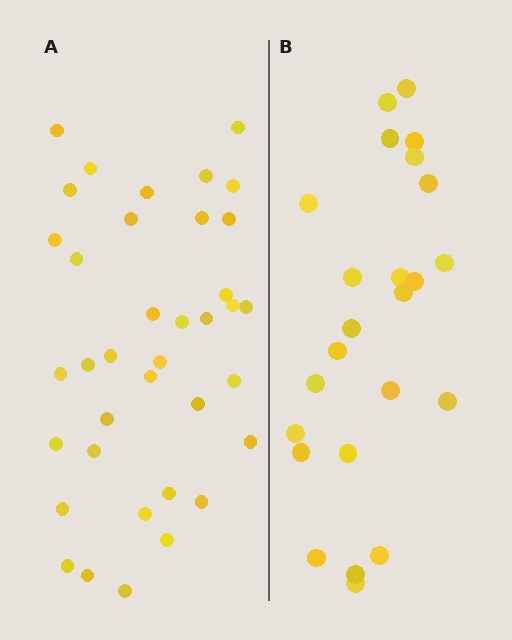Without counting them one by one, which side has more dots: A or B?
Region A (the left region) has more dots.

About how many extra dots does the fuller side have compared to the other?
Region A has approximately 15 more dots than region B.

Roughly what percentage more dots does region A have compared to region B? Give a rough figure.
About 55% more.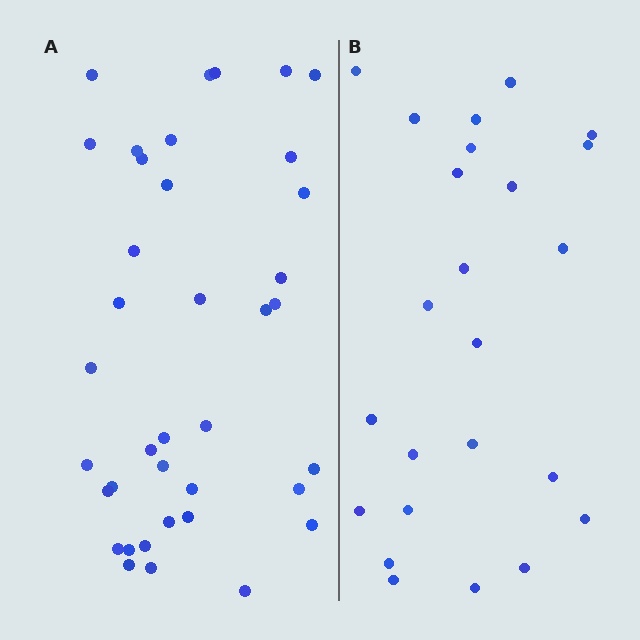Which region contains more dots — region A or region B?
Region A (the left region) has more dots.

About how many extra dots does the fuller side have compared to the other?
Region A has approximately 15 more dots than region B.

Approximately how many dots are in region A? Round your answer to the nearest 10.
About 40 dots. (The exact count is 38, which rounds to 40.)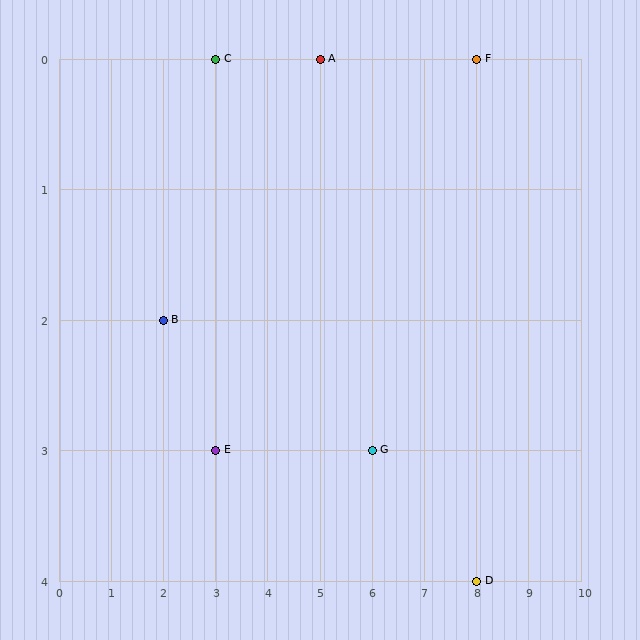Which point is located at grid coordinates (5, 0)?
Point A is at (5, 0).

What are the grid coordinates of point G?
Point G is at grid coordinates (6, 3).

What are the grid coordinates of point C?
Point C is at grid coordinates (3, 0).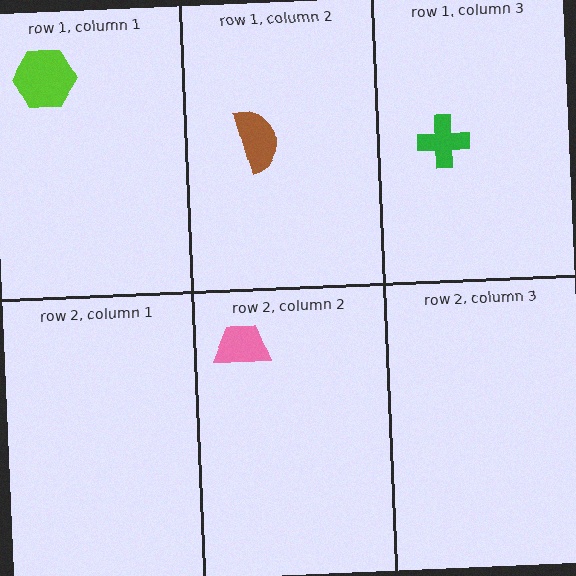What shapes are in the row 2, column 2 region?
The pink trapezoid.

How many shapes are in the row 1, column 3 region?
1.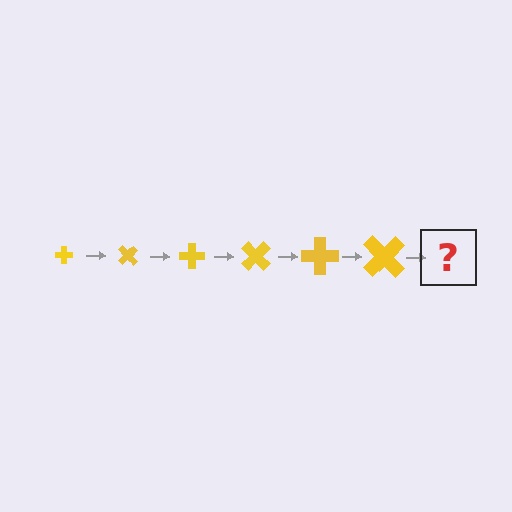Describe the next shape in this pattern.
It should be a cross, larger than the previous one and rotated 270 degrees from the start.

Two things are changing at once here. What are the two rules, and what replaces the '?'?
The two rules are that the cross grows larger each step and it rotates 45 degrees each step. The '?' should be a cross, larger than the previous one and rotated 270 degrees from the start.